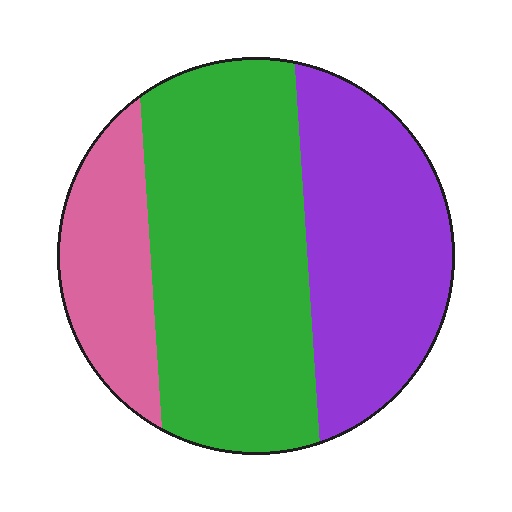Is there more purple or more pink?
Purple.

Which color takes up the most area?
Green, at roughly 50%.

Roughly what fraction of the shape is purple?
Purple covers roughly 35% of the shape.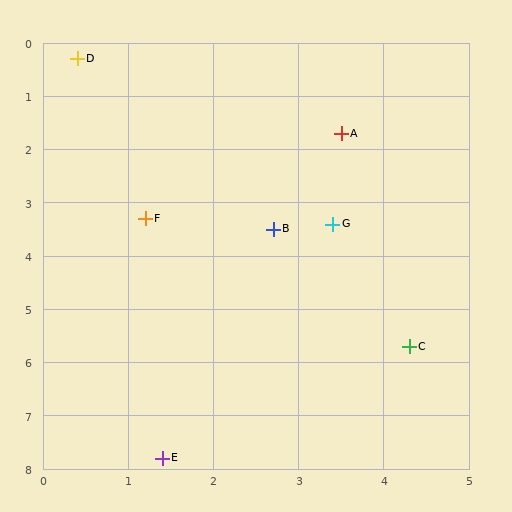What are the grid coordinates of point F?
Point F is at approximately (1.2, 3.3).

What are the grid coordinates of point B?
Point B is at approximately (2.7, 3.5).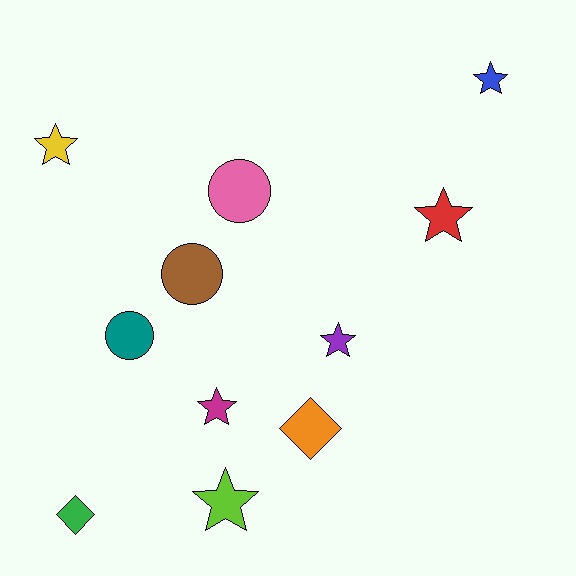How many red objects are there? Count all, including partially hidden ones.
There is 1 red object.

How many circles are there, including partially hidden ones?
There are 3 circles.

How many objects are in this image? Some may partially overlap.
There are 11 objects.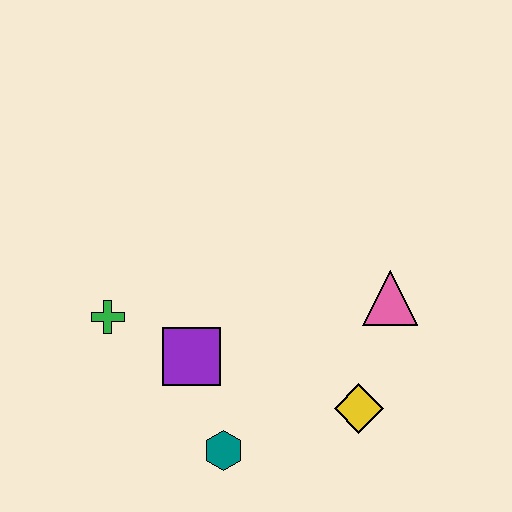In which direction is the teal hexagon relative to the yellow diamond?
The teal hexagon is to the left of the yellow diamond.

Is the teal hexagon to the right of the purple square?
Yes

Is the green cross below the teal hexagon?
No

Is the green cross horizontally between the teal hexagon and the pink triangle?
No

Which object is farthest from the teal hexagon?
The pink triangle is farthest from the teal hexagon.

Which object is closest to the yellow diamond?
The pink triangle is closest to the yellow diamond.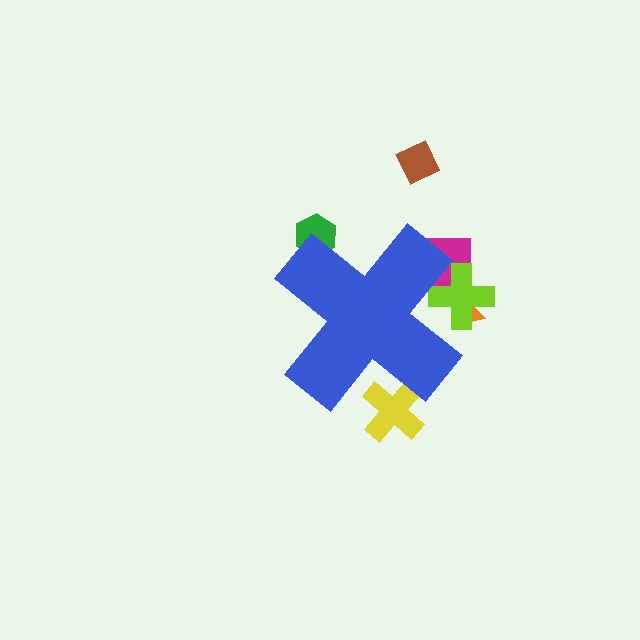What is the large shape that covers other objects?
A blue cross.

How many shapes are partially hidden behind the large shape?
5 shapes are partially hidden.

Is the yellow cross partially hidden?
Yes, the yellow cross is partially hidden behind the blue cross.